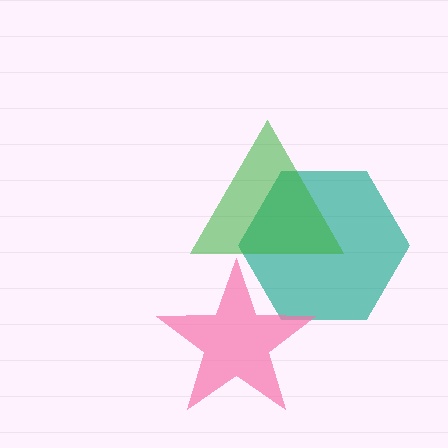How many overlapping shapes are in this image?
There are 3 overlapping shapes in the image.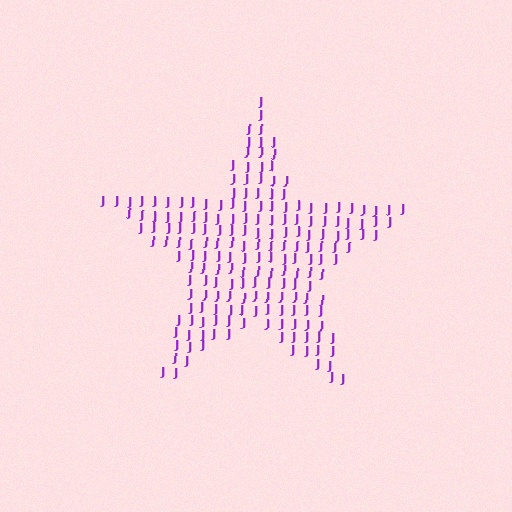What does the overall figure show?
The overall figure shows a star.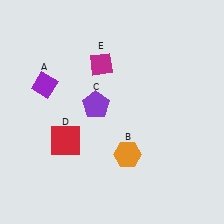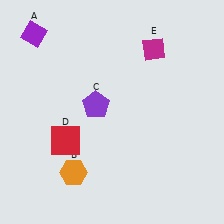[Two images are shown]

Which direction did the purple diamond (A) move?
The purple diamond (A) moved up.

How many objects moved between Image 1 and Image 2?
3 objects moved between the two images.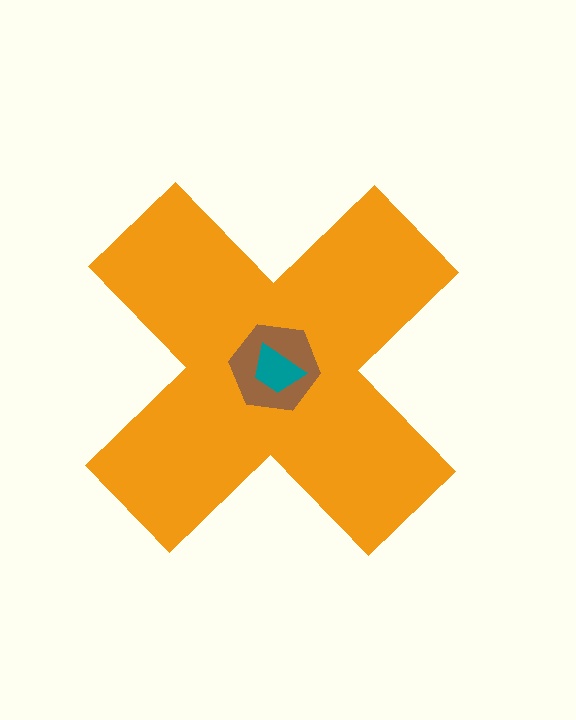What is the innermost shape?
The teal trapezoid.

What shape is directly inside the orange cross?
The brown hexagon.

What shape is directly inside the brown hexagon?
The teal trapezoid.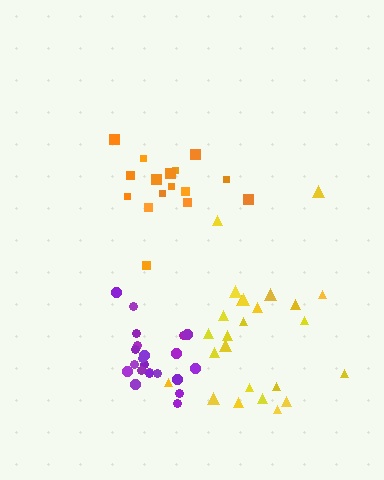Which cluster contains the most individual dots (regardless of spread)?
Yellow (25).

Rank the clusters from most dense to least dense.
purple, orange, yellow.